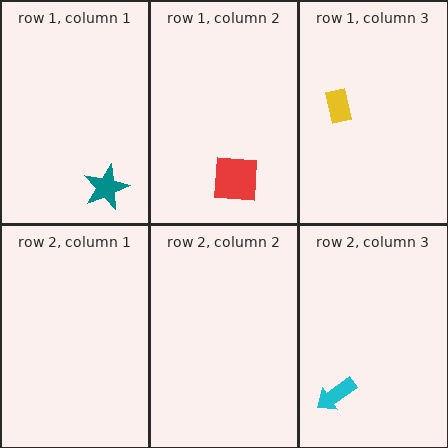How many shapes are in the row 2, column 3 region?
1.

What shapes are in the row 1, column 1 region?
The teal star.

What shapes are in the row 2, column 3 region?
The cyan arrow.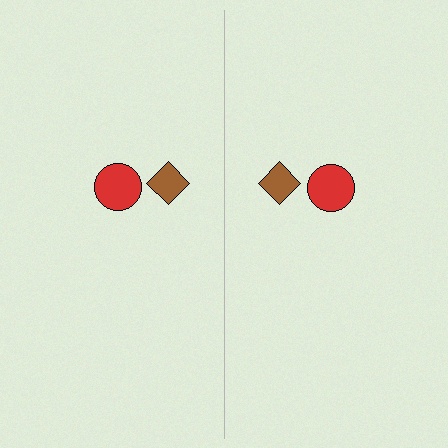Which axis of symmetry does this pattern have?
The pattern has a vertical axis of symmetry running through the center of the image.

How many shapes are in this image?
There are 4 shapes in this image.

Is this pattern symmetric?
Yes, this pattern has bilateral (reflection) symmetry.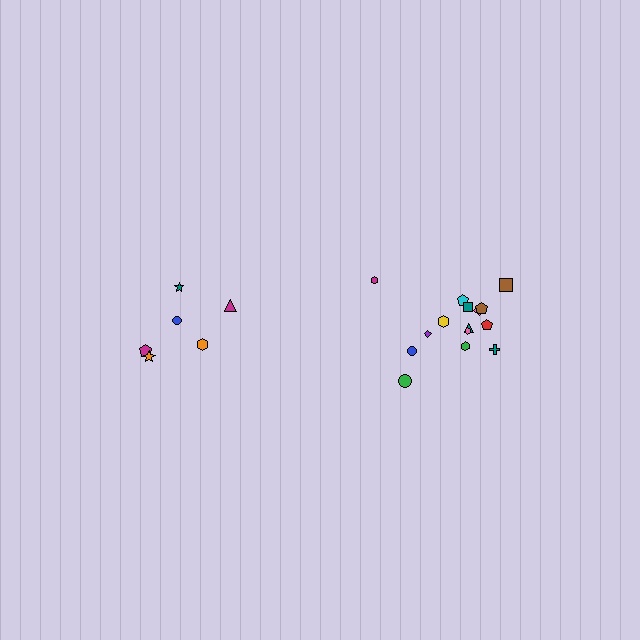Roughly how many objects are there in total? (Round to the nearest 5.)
Roughly 20 objects in total.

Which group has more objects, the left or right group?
The right group.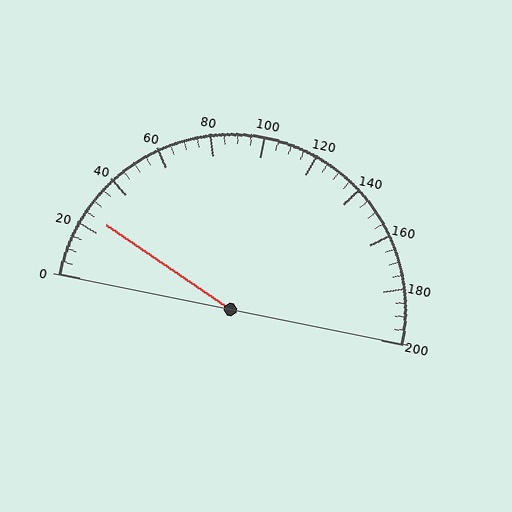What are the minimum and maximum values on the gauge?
The gauge ranges from 0 to 200.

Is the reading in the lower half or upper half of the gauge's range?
The reading is in the lower half of the range (0 to 200).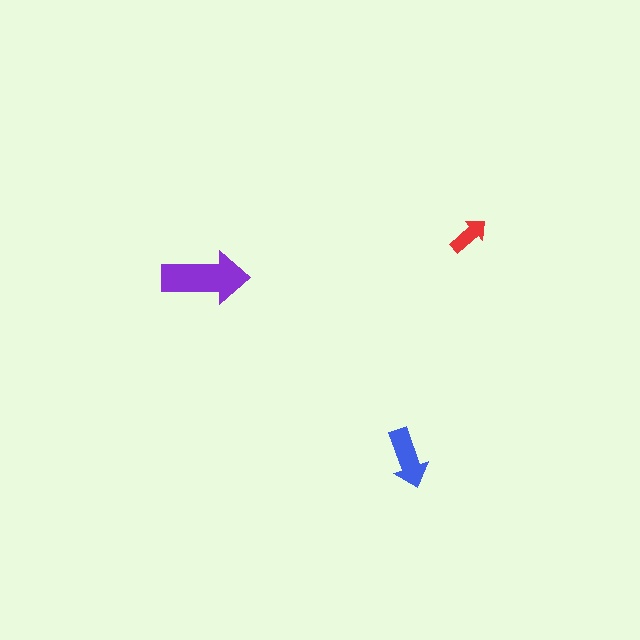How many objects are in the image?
There are 3 objects in the image.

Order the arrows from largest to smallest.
the purple one, the blue one, the red one.